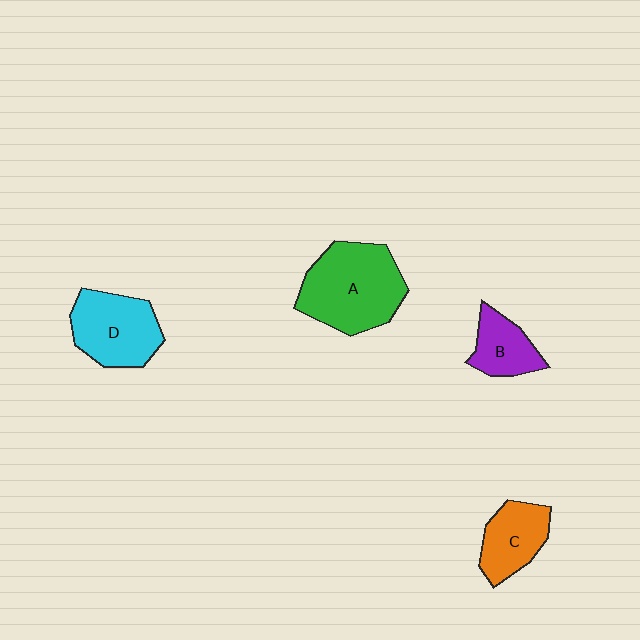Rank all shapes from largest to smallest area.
From largest to smallest: A (green), D (cyan), C (orange), B (purple).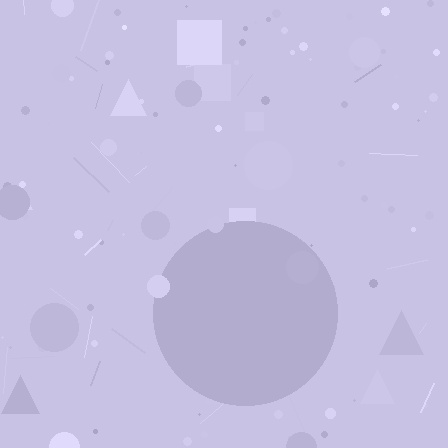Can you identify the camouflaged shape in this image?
The camouflaged shape is a circle.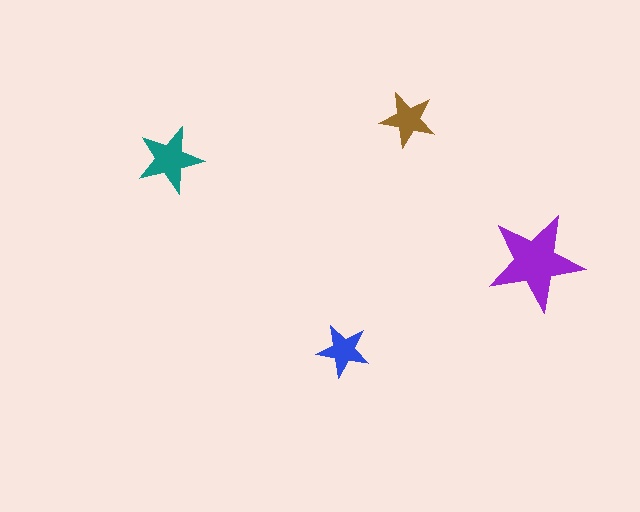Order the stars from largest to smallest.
the purple one, the teal one, the brown one, the blue one.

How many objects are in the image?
There are 4 objects in the image.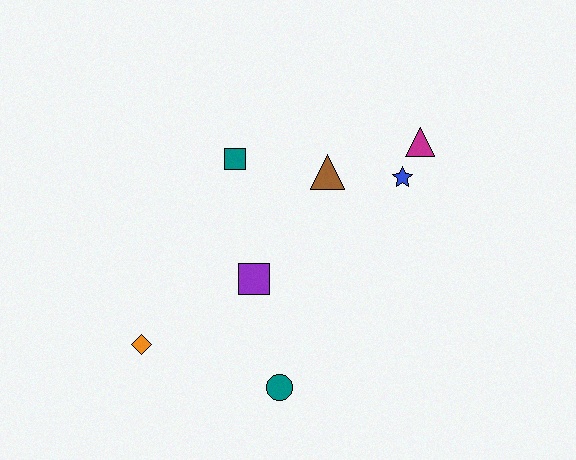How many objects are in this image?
There are 7 objects.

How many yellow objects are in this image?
There are no yellow objects.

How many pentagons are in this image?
There are no pentagons.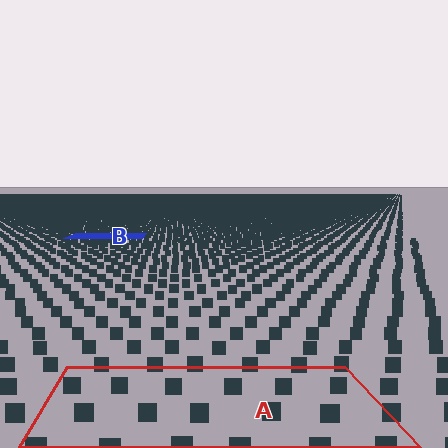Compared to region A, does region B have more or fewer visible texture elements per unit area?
Region B has more texture elements per unit area — they are packed more densely because it is farther away.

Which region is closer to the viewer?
Region A is closer. The texture elements there are larger and more spread out.